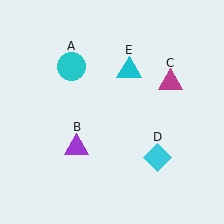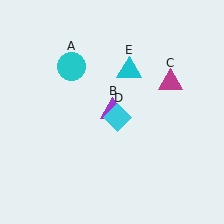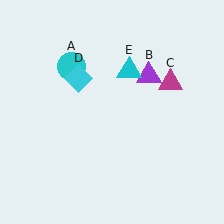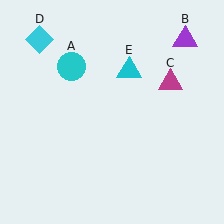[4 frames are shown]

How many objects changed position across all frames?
2 objects changed position: purple triangle (object B), cyan diamond (object D).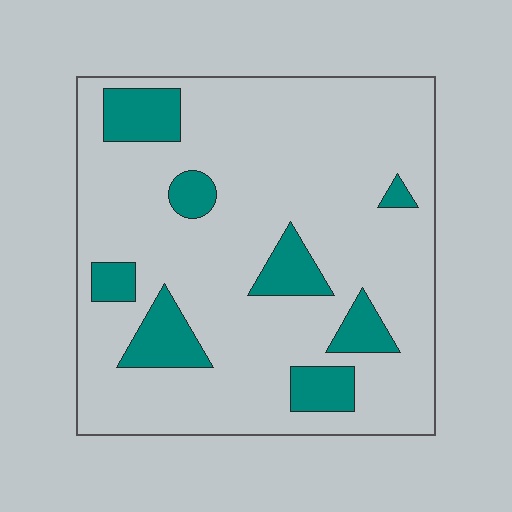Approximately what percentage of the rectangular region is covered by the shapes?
Approximately 15%.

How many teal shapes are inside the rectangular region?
8.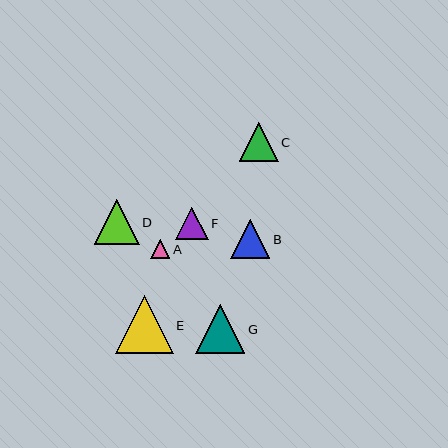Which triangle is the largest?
Triangle E is the largest with a size of approximately 58 pixels.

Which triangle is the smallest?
Triangle A is the smallest with a size of approximately 19 pixels.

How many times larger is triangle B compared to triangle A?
Triangle B is approximately 2.1 times the size of triangle A.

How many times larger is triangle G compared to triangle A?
Triangle G is approximately 2.6 times the size of triangle A.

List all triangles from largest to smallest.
From largest to smallest: E, G, D, B, C, F, A.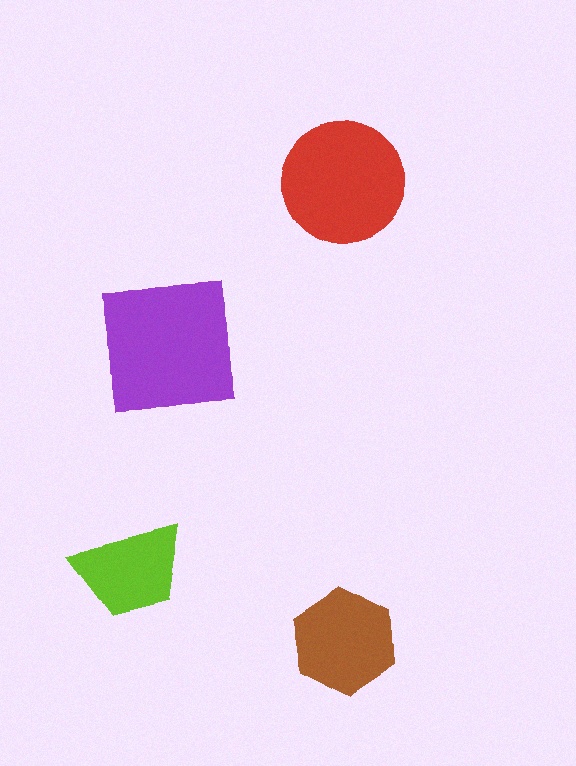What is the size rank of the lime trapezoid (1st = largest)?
4th.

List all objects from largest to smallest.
The purple square, the red circle, the brown hexagon, the lime trapezoid.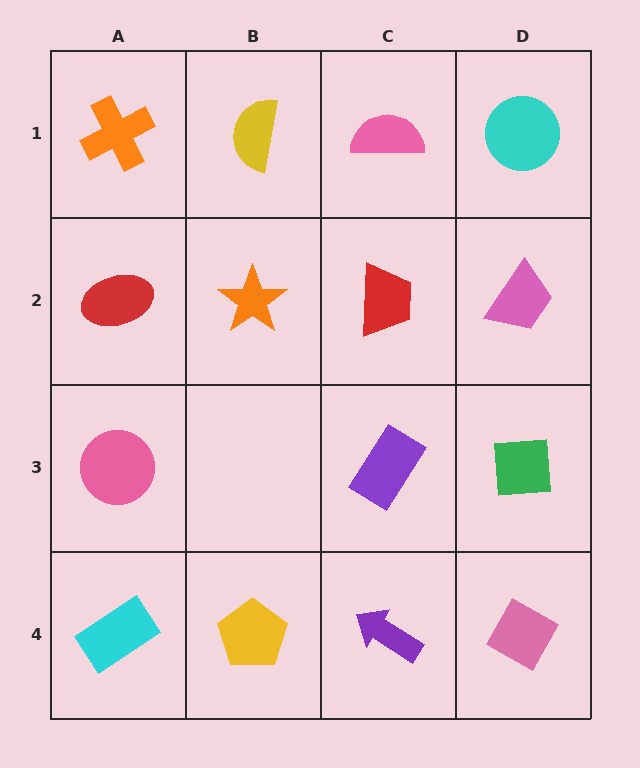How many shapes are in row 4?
4 shapes.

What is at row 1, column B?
A yellow semicircle.